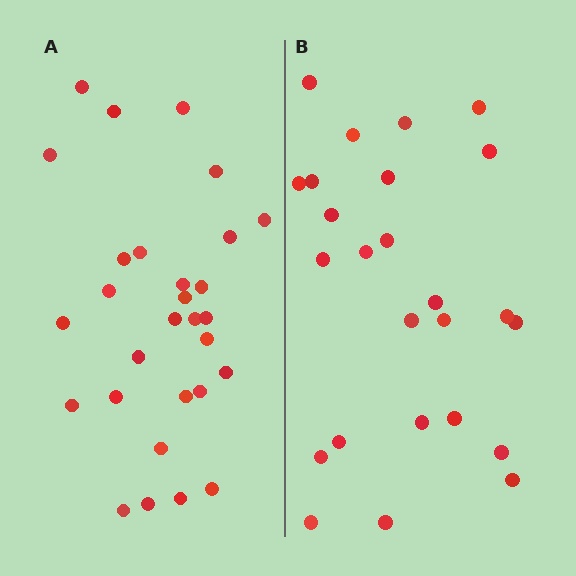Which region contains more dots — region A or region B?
Region A (the left region) has more dots.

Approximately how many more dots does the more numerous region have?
Region A has about 4 more dots than region B.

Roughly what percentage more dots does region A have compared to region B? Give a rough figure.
About 15% more.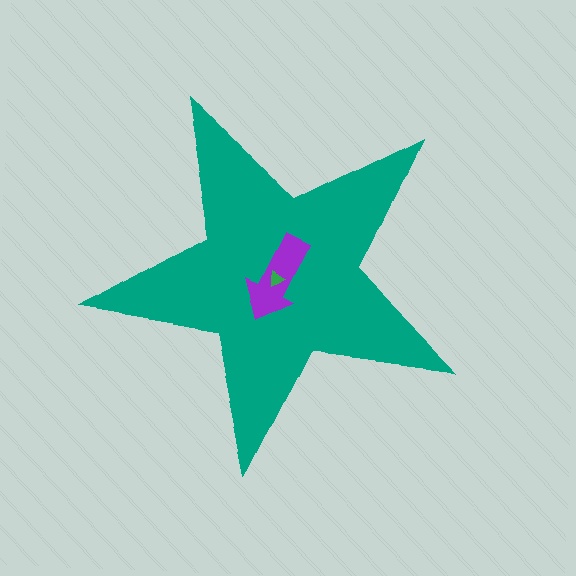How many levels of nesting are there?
3.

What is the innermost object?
The green triangle.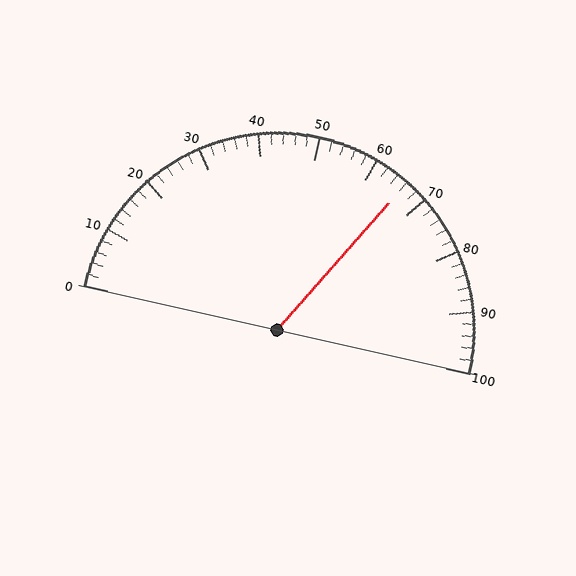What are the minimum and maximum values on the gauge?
The gauge ranges from 0 to 100.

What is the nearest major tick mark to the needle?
The nearest major tick mark is 70.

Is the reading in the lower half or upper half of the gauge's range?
The reading is in the upper half of the range (0 to 100).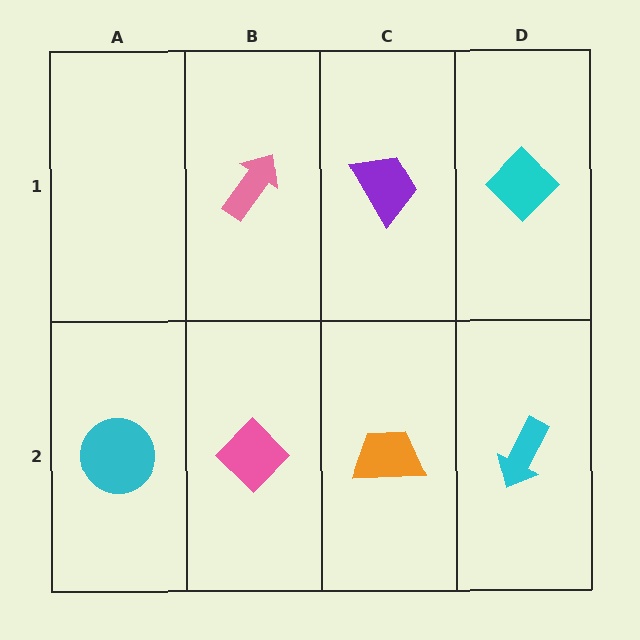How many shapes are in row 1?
3 shapes.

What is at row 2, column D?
A cyan arrow.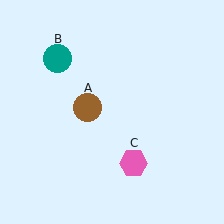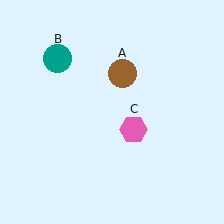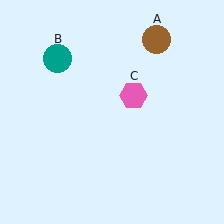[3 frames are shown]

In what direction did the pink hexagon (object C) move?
The pink hexagon (object C) moved up.